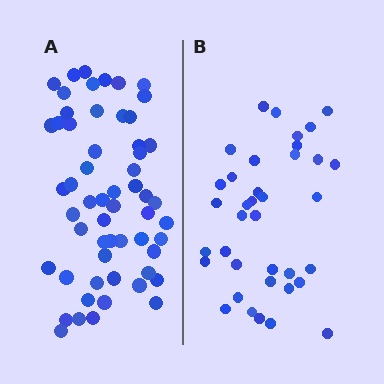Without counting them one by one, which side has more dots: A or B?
Region A (the left region) has more dots.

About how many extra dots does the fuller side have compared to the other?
Region A has approximately 20 more dots than region B.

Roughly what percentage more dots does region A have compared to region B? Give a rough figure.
About 55% more.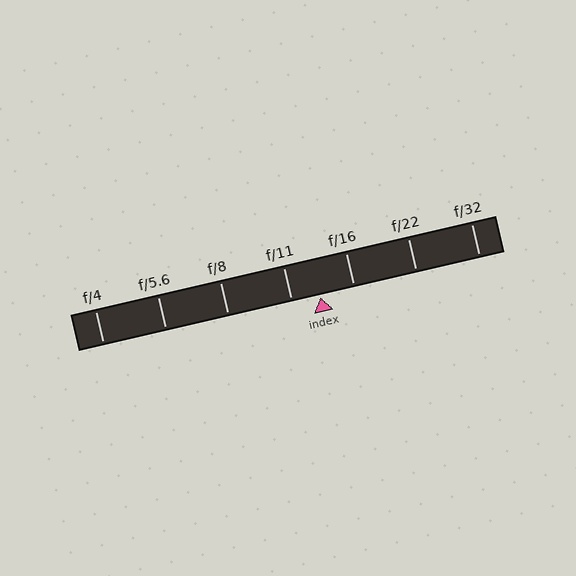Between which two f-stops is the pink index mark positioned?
The index mark is between f/11 and f/16.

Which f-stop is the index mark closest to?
The index mark is closest to f/11.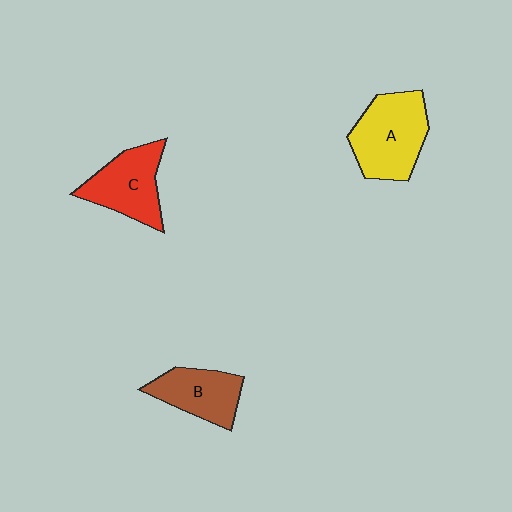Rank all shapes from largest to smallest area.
From largest to smallest: A (yellow), C (red), B (brown).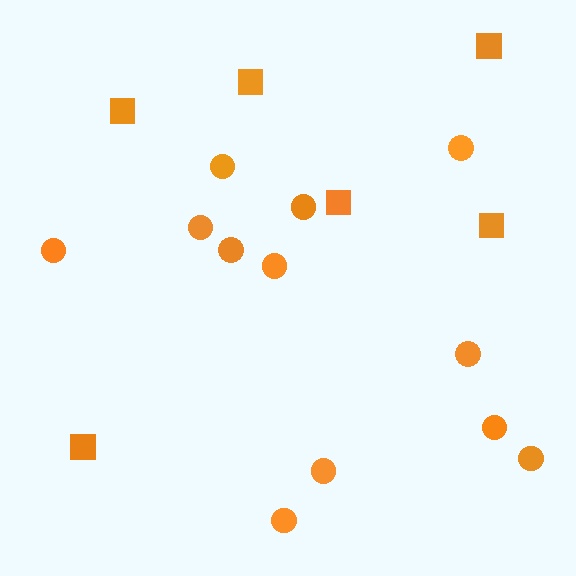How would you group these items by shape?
There are 2 groups: one group of circles (12) and one group of squares (6).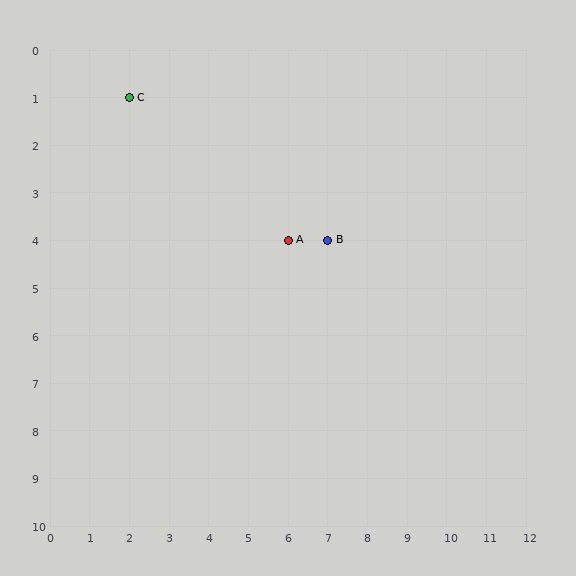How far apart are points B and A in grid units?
Points B and A are 1 column apart.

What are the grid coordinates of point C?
Point C is at grid coordinates (2, 1).